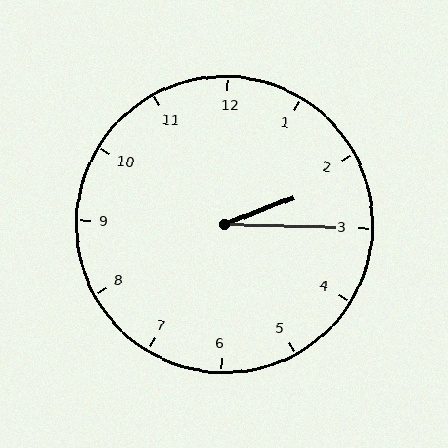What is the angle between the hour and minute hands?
Approximately 22 degrees.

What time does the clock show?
2:15.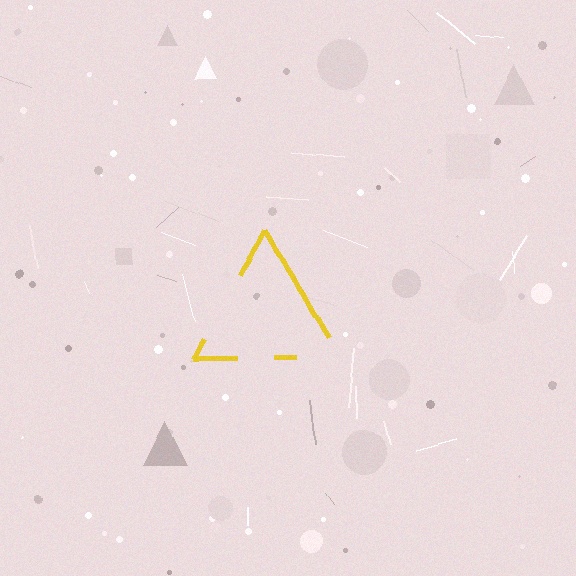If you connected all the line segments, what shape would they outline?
They would outline a triangle.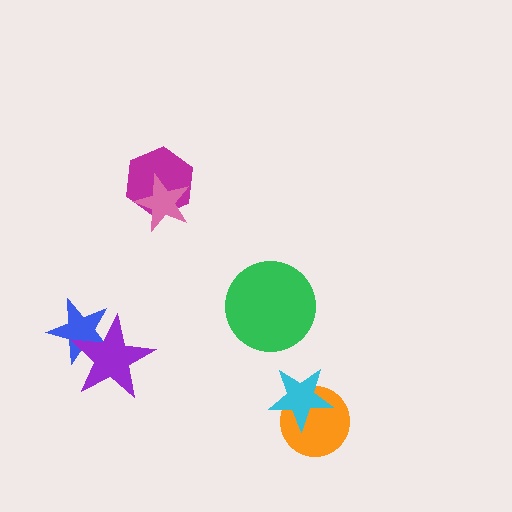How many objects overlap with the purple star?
1 object overlaps with the purple star.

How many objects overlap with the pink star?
1 object overlaps with the pink star.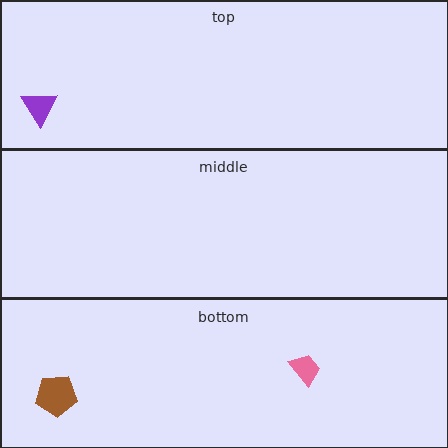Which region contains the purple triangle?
The top region.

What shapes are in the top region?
The purple triangle.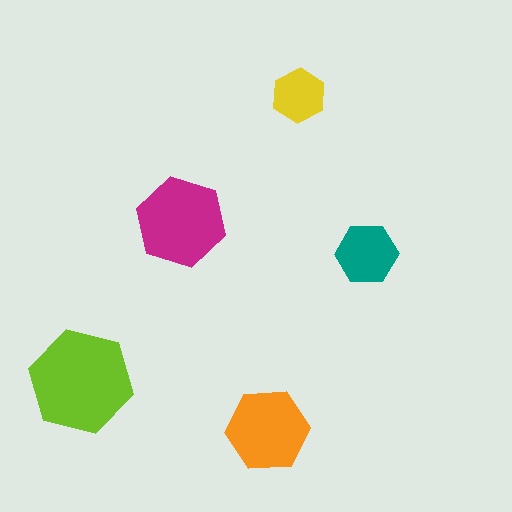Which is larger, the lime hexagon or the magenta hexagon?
The lime one.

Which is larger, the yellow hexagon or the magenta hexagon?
The magenta one.